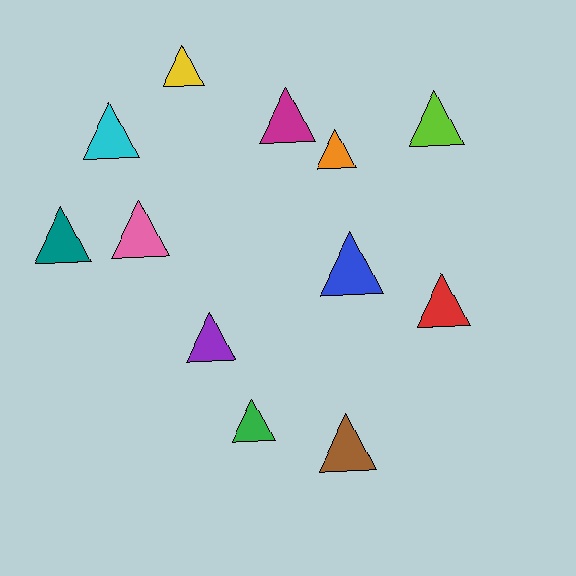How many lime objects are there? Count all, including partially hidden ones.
There is 1 lime object.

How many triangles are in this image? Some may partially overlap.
There are 12 triangles.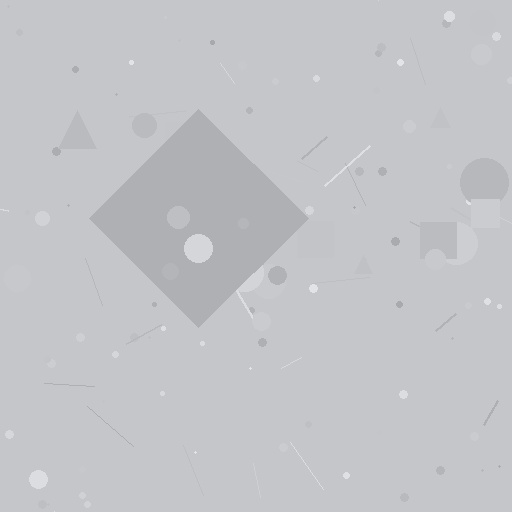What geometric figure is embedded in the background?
A diamond is embedded in the background.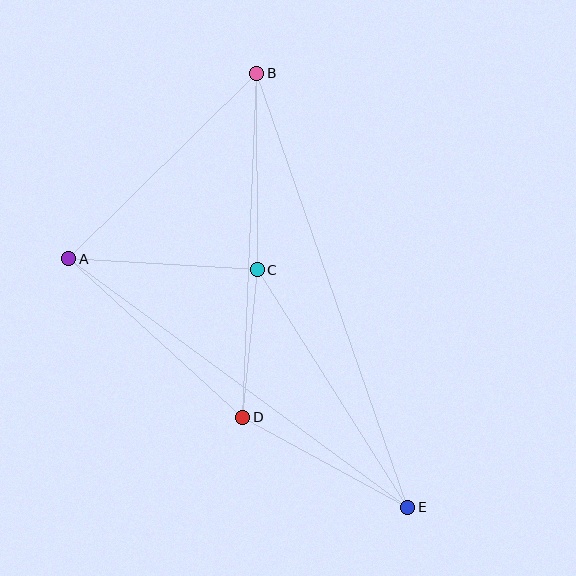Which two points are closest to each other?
Points C and D are closest to each other.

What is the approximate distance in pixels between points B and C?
The distance between B and C is approximately 196 pixels.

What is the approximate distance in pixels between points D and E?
The distance between D and E is approximately 188 pixels.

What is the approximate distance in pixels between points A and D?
The distance between A and D is approximately 235 pixels.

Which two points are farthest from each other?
Points B and E are farthest from each other.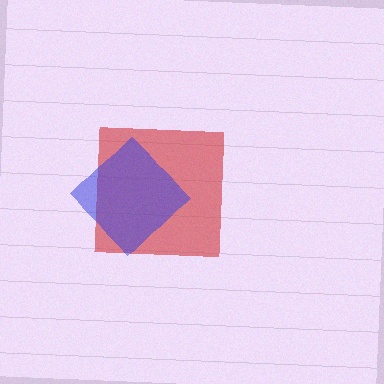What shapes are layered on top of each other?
The layered shapes are: a red square, a blue diamond.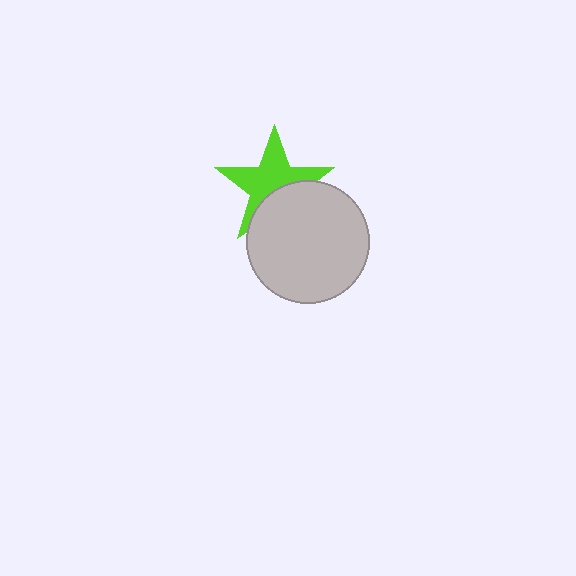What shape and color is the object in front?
The object in front is a light gray circle.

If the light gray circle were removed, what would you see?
You would see the complete lime star.